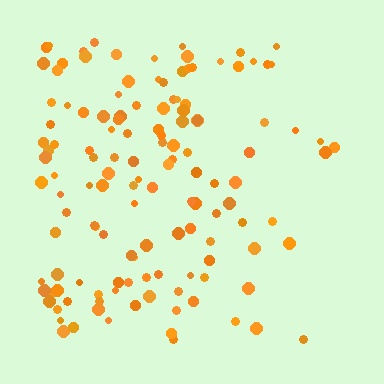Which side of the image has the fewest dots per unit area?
The right.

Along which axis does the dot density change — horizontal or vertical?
Horizontal.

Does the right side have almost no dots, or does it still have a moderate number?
Still a moderate number, just noticeably fewer than the left.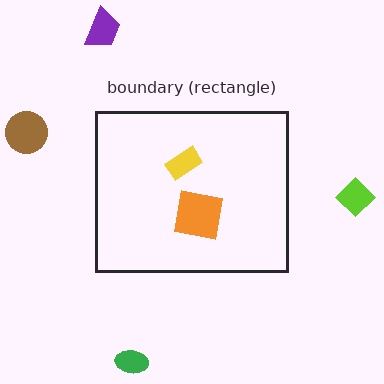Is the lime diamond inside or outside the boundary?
Outside.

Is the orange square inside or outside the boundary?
Inside.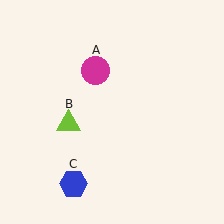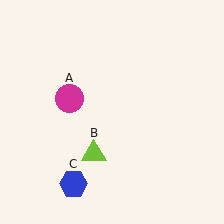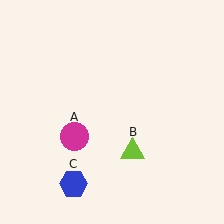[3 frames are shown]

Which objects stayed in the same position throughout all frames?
Blue hexagon (object C) remained stationary.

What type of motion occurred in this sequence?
The magenta circle (object A), lime triangle (object B) rotated counterclockwise around the center of the scene.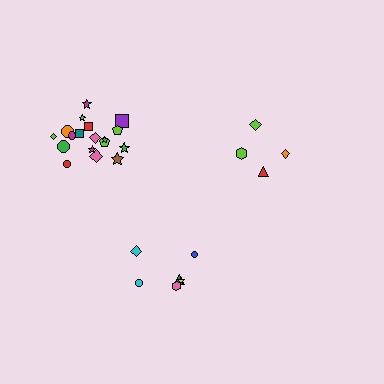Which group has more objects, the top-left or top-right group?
The top-left group.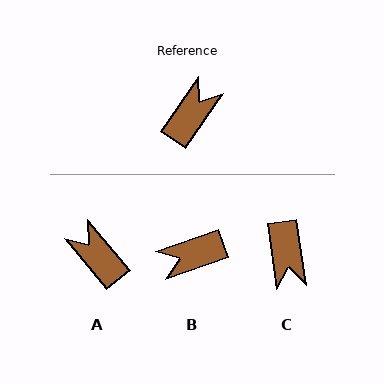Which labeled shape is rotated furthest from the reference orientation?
B, about 143 degrees away.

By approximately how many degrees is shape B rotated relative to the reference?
Approximately 143 degrees counter-clockwise.